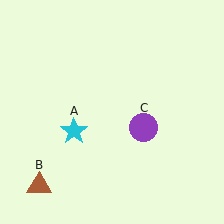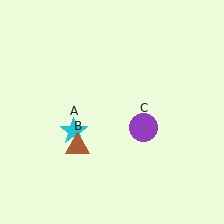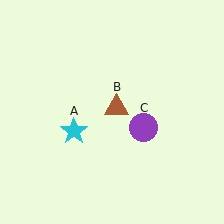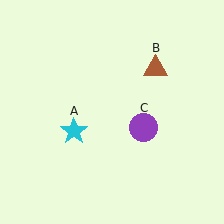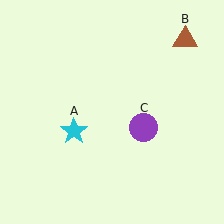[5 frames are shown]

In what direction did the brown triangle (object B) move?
The brown triangle (object B) moved up and to the right.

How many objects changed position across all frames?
1 object changed position: brown triangle (object B).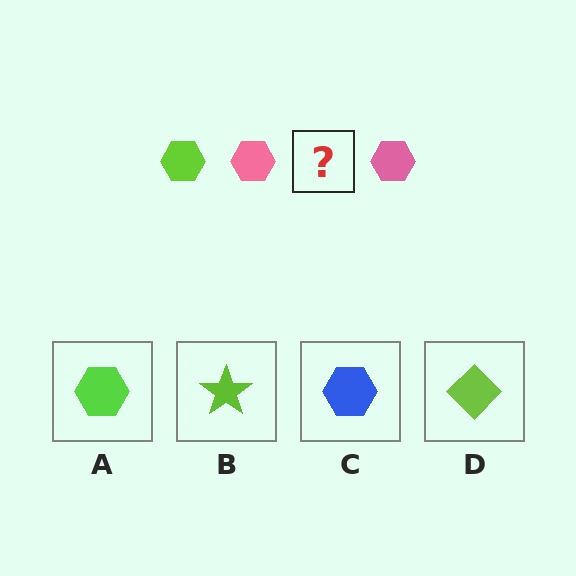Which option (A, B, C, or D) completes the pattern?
A.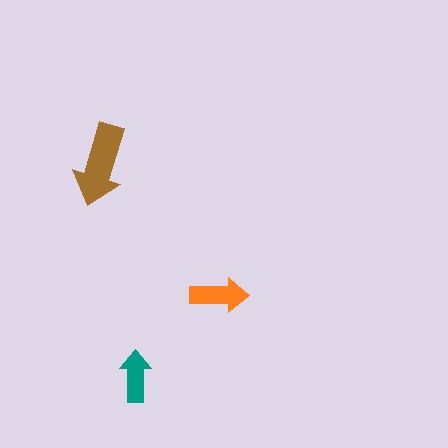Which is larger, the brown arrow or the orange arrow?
The brown one.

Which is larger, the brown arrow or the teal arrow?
The brown one.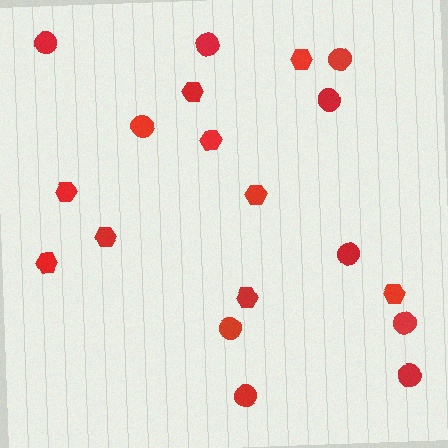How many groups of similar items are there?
There are 2 groups: one group of circles (10) and one group of hexagons (9).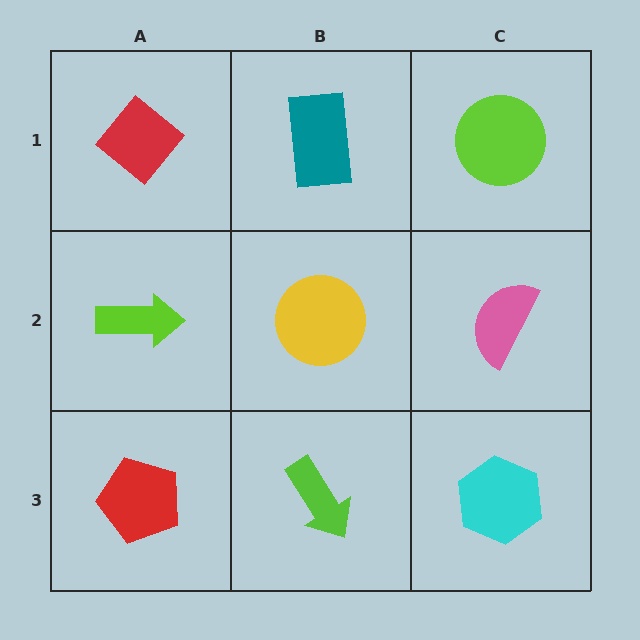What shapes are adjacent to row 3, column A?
A lime arrow (row 2, column A), a lime arrow (row 3, column B).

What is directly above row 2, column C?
A lime circle.